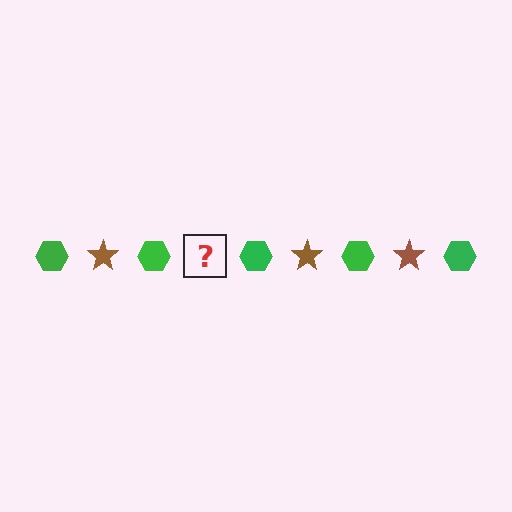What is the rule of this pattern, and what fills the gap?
The rule is that the pattern alternates between green hexagon and brown star. The gap should be filled with a brown star.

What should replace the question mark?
The question mark should be replaced with a brown star.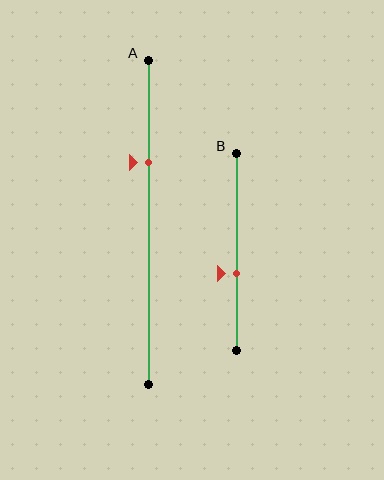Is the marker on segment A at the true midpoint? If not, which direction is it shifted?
No, the marker on segment A is shifted upward by about 19% of the segment length.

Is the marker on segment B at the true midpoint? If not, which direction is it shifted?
No, the marker on segment B is shifted downward by about 11% of the segment length.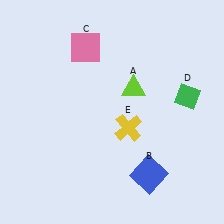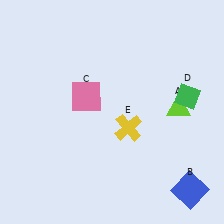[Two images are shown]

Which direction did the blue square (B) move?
The blue square (B) moved right.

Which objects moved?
The objects that moved are: the lime triangle (A), the blue square (B), the pink square (C).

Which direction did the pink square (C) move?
The pink square (C) moved down.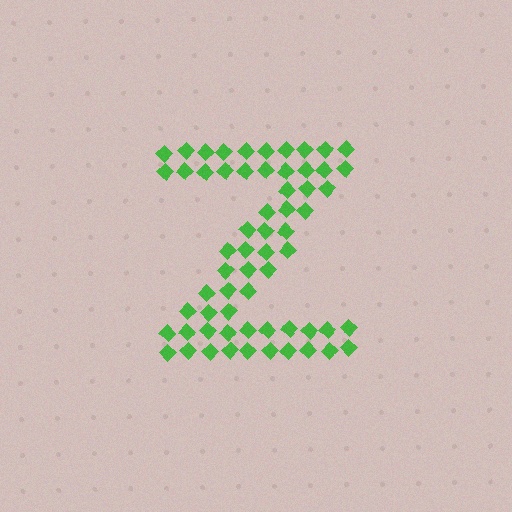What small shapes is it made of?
It is made of small diamonds.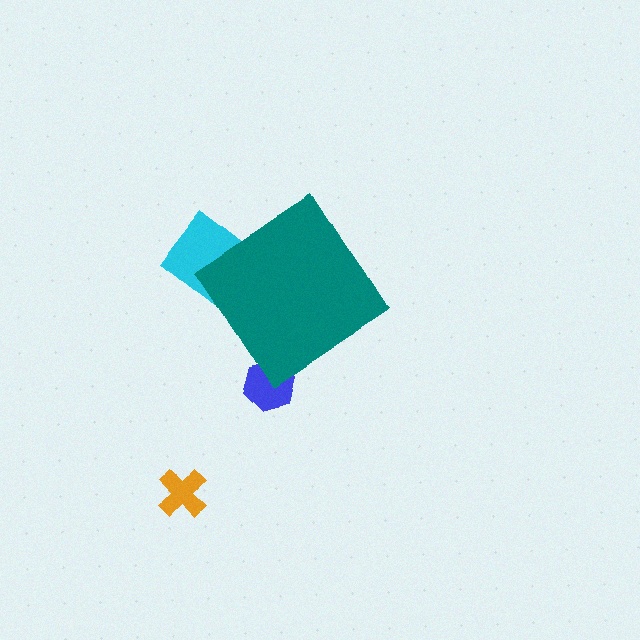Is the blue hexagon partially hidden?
Yes, the blue hexagon is partially hidden behind the teal diamond.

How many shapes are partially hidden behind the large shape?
2 shapes are partially hidden.